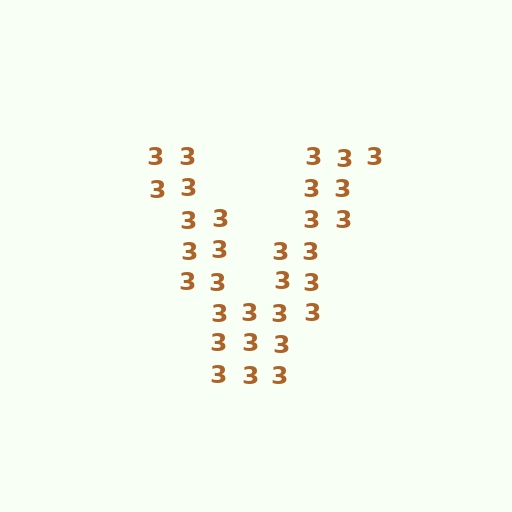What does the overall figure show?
The overall figure shows the letter V.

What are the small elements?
The small elements are digit 3's.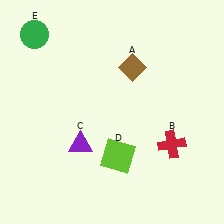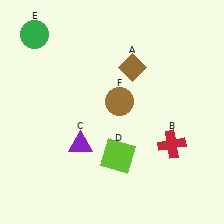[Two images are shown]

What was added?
A brown circle (F) was added in Image 2.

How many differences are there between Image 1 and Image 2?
There is 1 difference between the two images.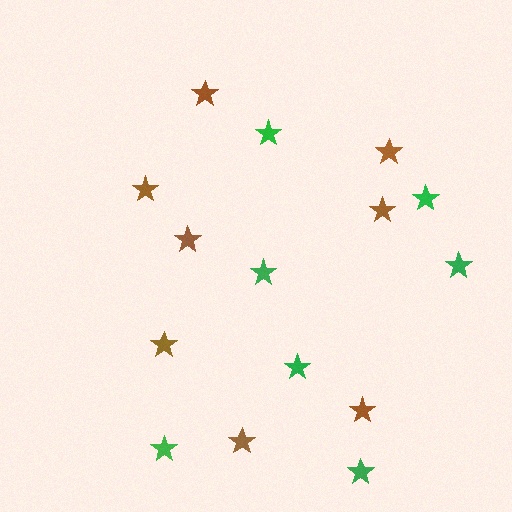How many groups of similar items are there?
There are 2 groups: one group of green stars (7) and one group of brown stars (8).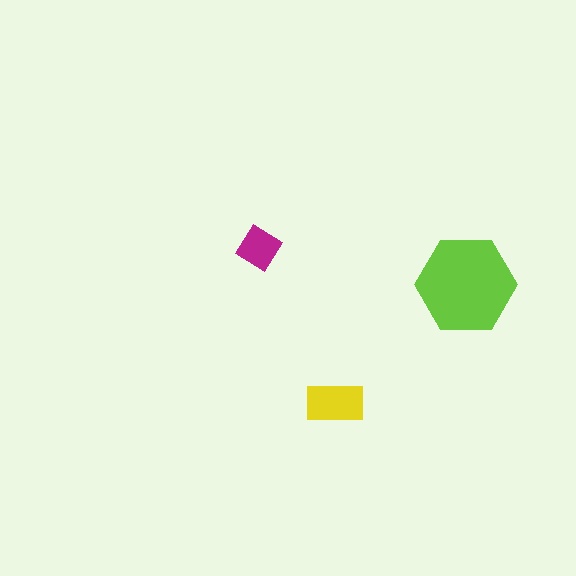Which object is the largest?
The lime hexagon.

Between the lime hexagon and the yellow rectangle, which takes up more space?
The lime hexagon.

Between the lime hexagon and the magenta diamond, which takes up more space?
The lime hexagon.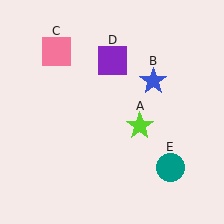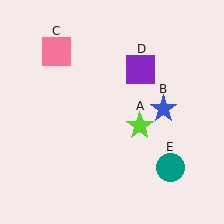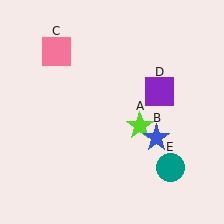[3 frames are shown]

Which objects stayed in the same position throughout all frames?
Lime star (object A) and pink square (object C) and teal circle (object E) remained stationary.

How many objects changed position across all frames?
2 objects changed position: blue star (object B), purple square (object D).